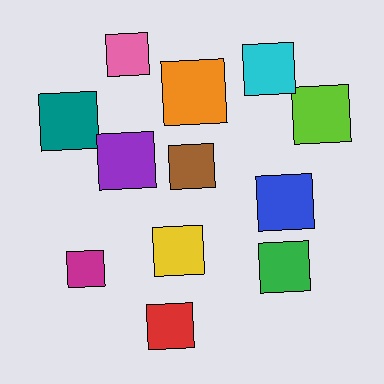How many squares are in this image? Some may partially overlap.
There are 12 squares.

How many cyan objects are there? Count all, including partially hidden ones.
There is 1 cyan object.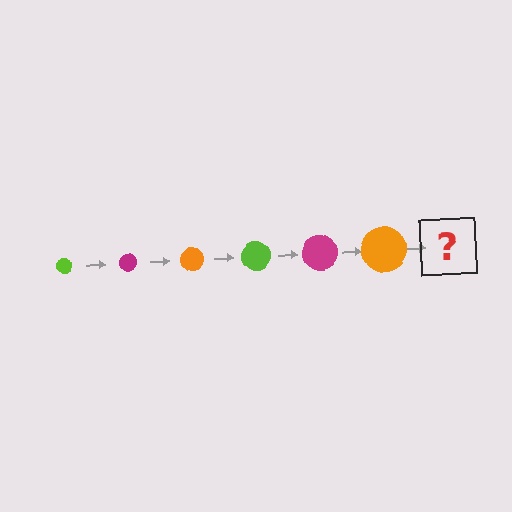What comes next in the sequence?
The next element should be a lime circle, larger than the previous one.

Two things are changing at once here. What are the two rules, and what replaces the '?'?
The two rules are that the circle grows larger each step and the color cycles through lime, magenta, and orange. The '?' should be a lime circle, larger than the previous one.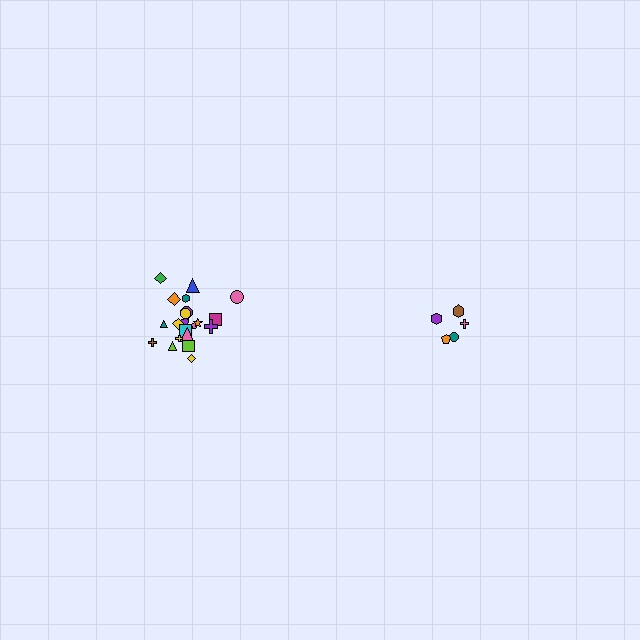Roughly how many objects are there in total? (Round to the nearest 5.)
Roughly 25 objects in total.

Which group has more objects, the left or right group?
The left group.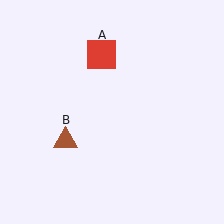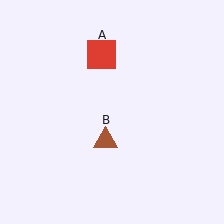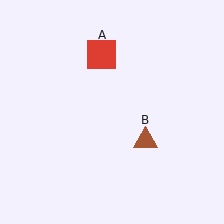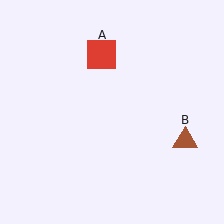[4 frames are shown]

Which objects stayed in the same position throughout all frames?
Red square (object A) remained stationary.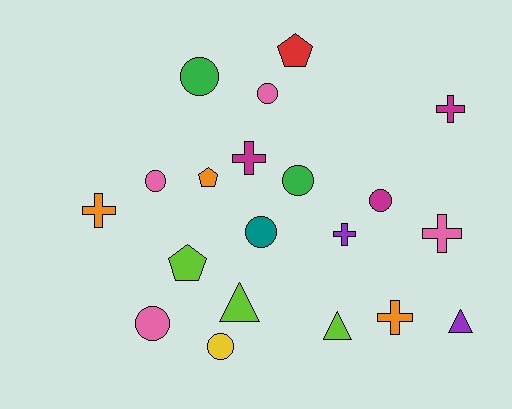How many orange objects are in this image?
There are 3 orange objects.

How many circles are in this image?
There are 8 circles.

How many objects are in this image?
There are 20 objects.